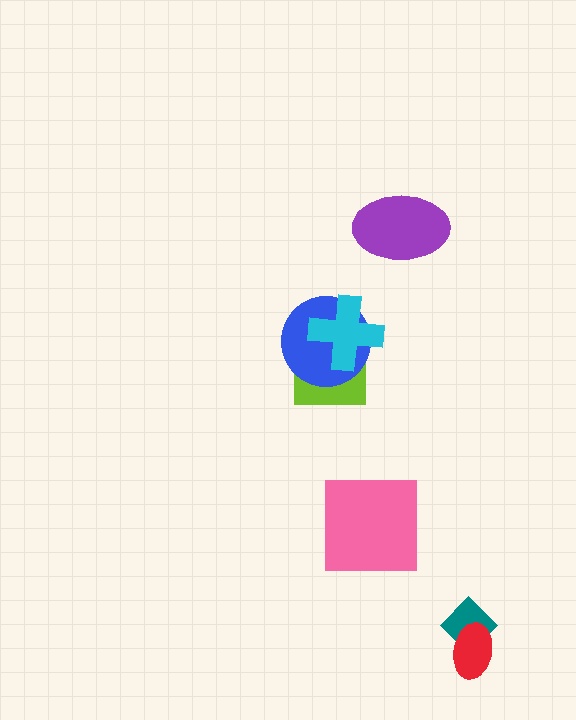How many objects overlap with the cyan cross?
2 objects overlap with the cyan cross.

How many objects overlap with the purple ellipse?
0 objects overlap with the purple ellipse.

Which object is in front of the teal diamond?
The red ellipse is in front of the teal diamond.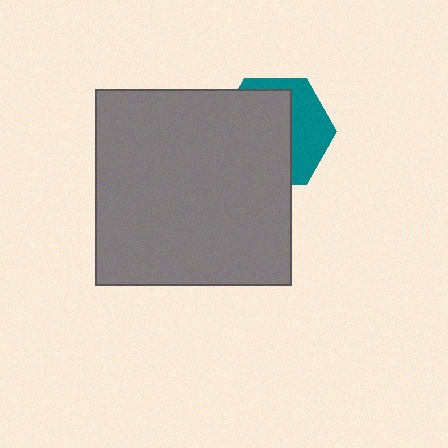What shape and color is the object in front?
The object in front is a gray square.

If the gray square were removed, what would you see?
You would see the complete teal hexagon.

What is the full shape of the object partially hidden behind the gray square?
The partially hidden object is a teal hexagon.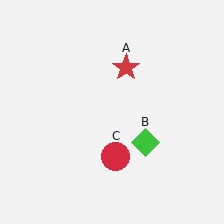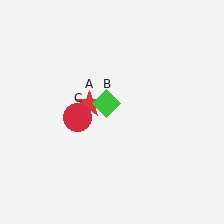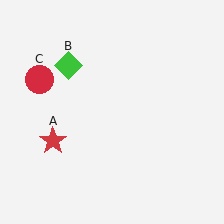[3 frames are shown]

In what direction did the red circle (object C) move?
The red circle (object C) moved up and to the left.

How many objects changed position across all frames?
3 objects changed position: red star (object A), green diamond (object B), red circle (object C).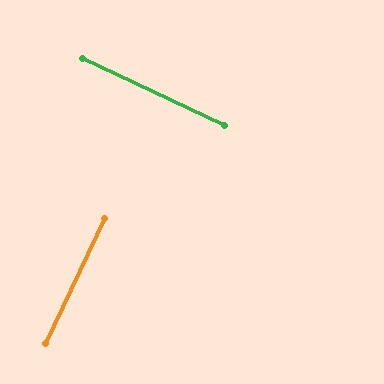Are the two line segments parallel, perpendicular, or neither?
Perpendicular — they meet at approximately 90°.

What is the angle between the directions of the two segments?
Approximately 90 degrees.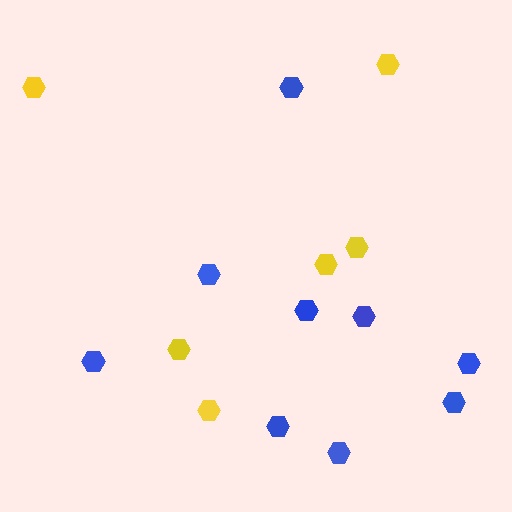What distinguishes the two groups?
There are 2 groups: one group of blue hexagons (9) and one group of yellow hexagons (6).